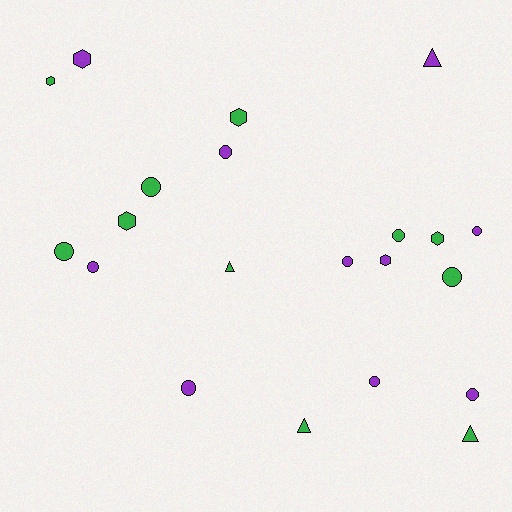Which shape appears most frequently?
Circle, with 11 objects.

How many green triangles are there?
There are 3 green triangles.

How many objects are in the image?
There are 21 objects.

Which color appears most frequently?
Green, with 11 objects.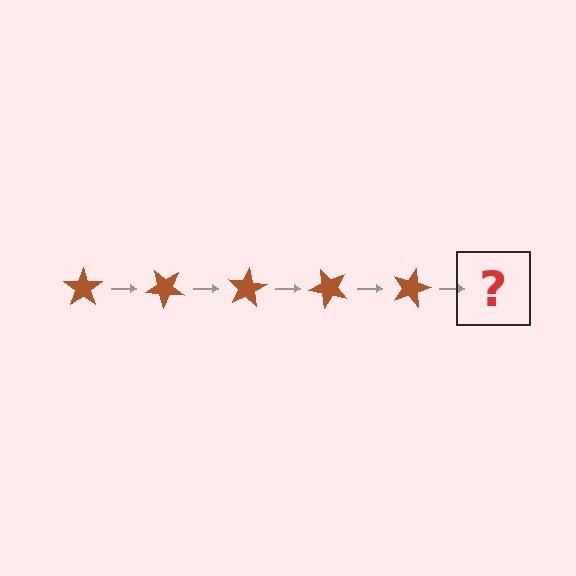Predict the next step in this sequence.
The next step is a brown star rotated 200 degrees.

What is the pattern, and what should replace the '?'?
The pattern is that the star rotates 40 degrees each step. The '?' should be a brown star rotated 200 degrees.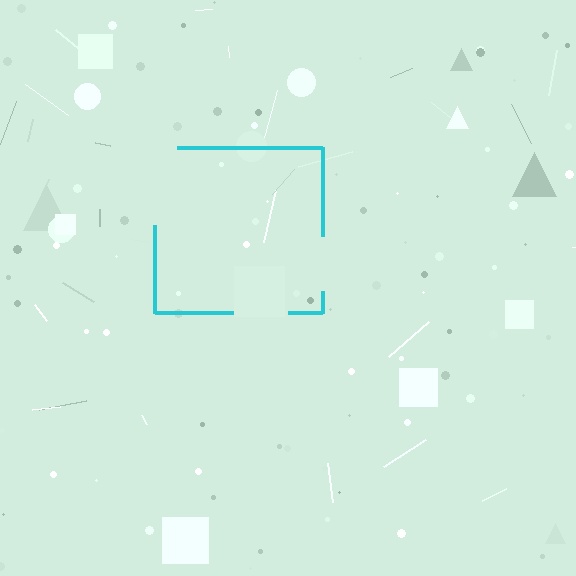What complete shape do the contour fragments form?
The contour fragments form a square.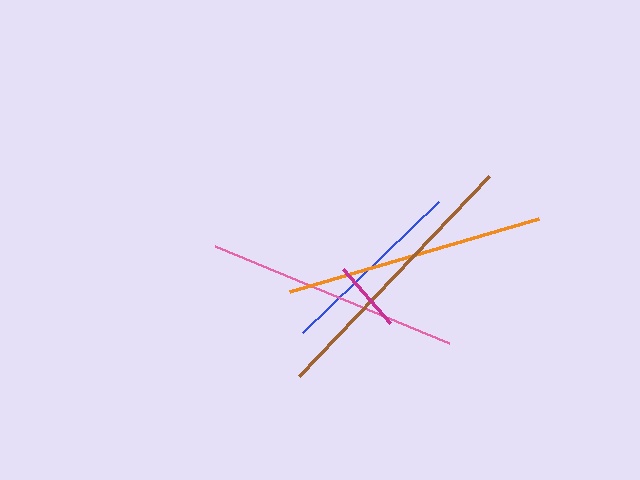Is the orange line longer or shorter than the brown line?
The brown line is longer than the orange line.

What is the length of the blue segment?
The blue segment is approximately 189 pixels long.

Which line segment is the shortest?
The magenta line is the shortest at approximately 72 pixels.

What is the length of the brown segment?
The brown segment is approximately 276 pixels long.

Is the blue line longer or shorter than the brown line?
The brown line is longer than the blue line.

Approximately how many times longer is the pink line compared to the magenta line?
The pink line is approximately 3.5 times the length of the magenta line.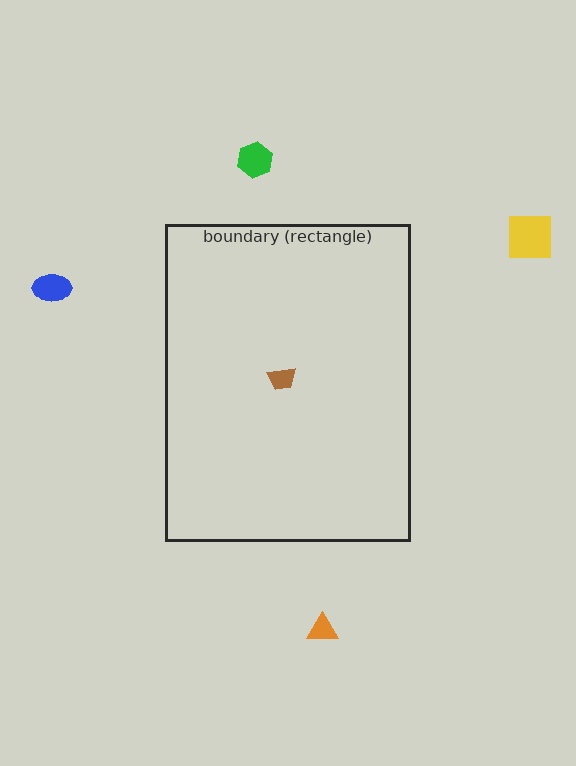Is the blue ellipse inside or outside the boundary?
Outside.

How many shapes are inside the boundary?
1 inside, 4 outside.